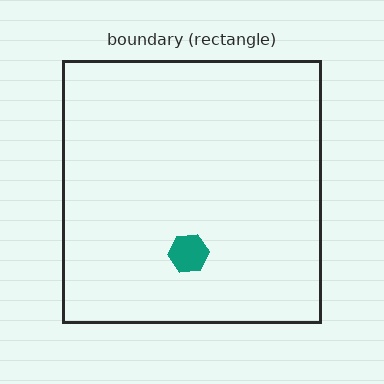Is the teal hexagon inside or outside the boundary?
Inside.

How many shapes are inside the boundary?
1 inside, 0 outside.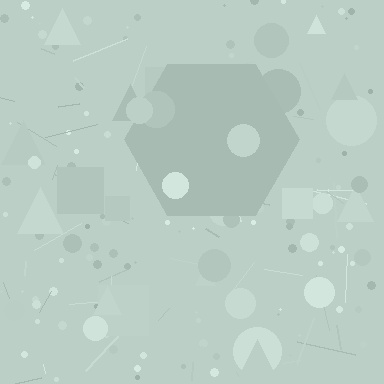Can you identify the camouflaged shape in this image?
The camouflaged shape is a hexagon.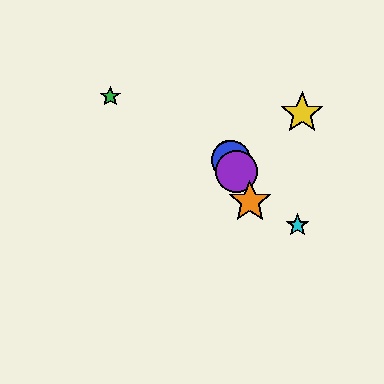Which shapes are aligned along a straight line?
The red circle, the blue circle, the purple circle, the orange star are aligned along a straight line.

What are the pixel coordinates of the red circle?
The red circle is at (228, 155).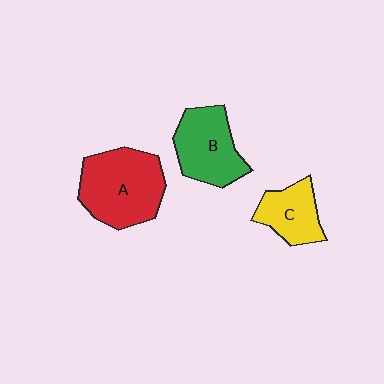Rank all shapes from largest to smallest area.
From largest to smallest: A (red), B (green), C (yellow).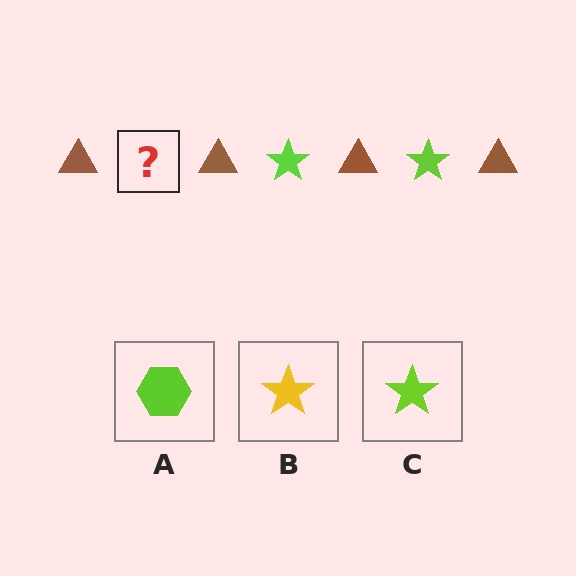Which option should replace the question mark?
Option C.